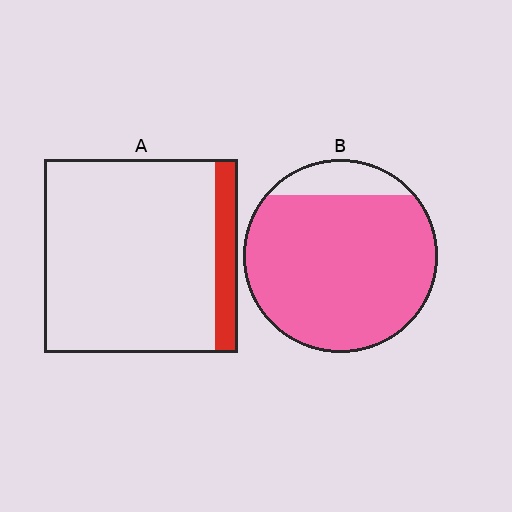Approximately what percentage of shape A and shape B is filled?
A is approximately 10% and B is approximately 85%.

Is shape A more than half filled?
No.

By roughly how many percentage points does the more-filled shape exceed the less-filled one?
By roughly 75 percentage points (B over A).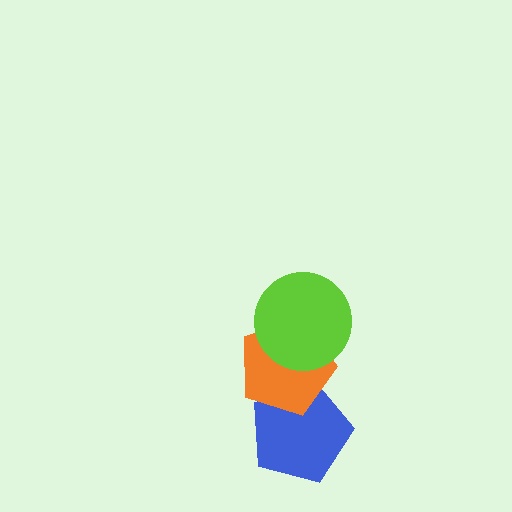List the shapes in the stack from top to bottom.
From top to bottom: the lime circle, the orange pentagon, the blue pentagon.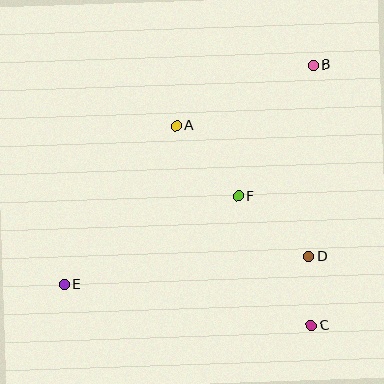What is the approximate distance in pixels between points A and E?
The distance between A and E is approximately 194 pixels.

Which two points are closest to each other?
Points C and D are closest to each other.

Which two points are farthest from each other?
Points B and E are farthest from each other.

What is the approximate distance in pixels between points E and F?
The distance between E and F is approximately 195 pixels.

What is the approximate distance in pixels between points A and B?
The distance between A and B is approximately 150 pixels.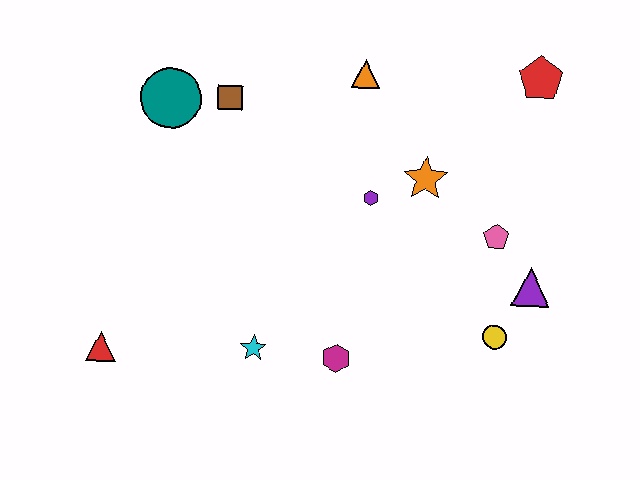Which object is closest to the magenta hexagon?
The cyan star is closest to the magenta hexagon.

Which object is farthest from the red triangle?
The red pentagon is farthest from the red triangle.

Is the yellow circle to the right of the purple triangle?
No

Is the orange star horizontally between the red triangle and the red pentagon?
Yes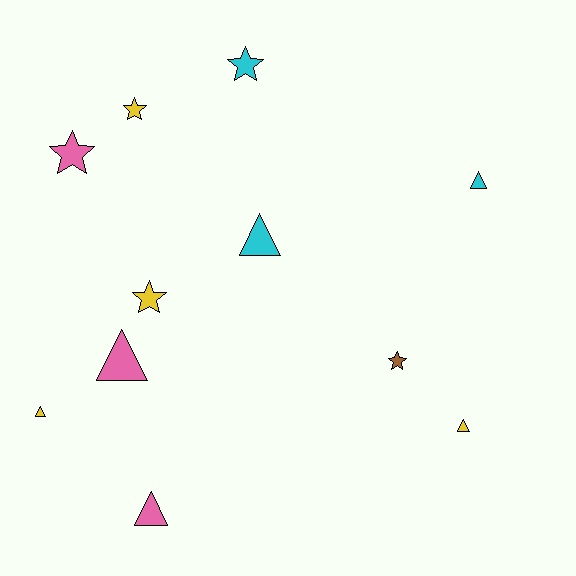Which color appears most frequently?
Yellow, with 4 objects.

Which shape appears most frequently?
Triangle, with 6 objects.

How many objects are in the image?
There are 11 objects.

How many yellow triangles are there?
There are 2 yellow triangles.